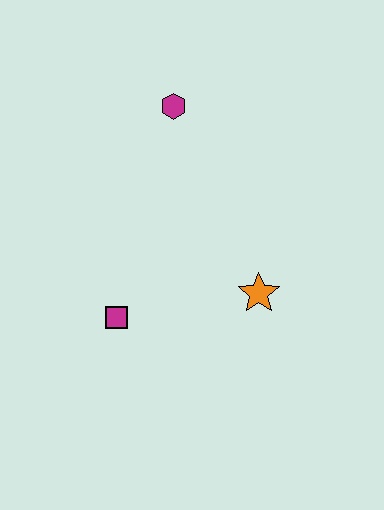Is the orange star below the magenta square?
No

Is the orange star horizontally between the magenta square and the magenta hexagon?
No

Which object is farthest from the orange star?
The magenta hexagon is farthest from the orange star.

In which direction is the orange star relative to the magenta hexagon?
The orange star is below the magenta hexagon.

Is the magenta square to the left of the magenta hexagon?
Yes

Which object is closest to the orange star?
The magenta square is closest to the orange star.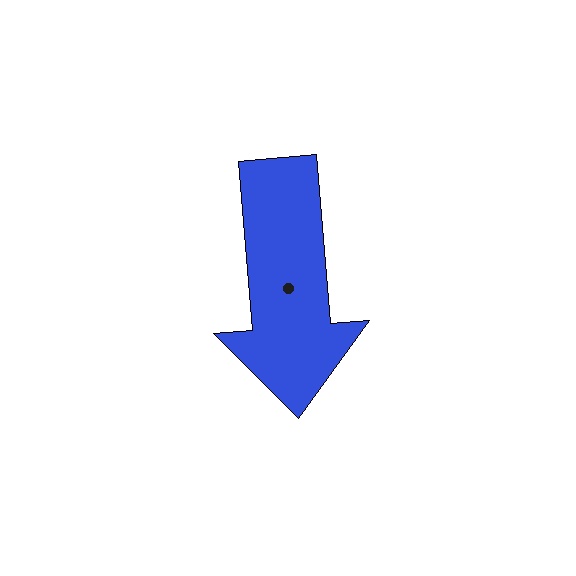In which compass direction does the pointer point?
South.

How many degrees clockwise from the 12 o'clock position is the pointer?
Approximately 175 degrees.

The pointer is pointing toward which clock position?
Roughly 6 o'clock.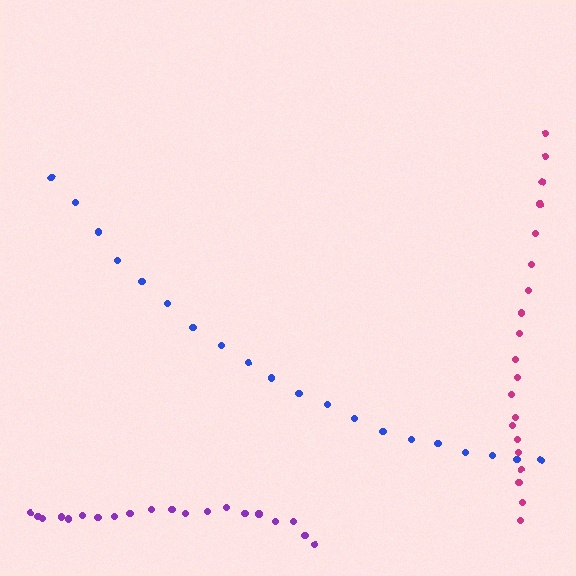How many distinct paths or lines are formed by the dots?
There are 3 distinct paths.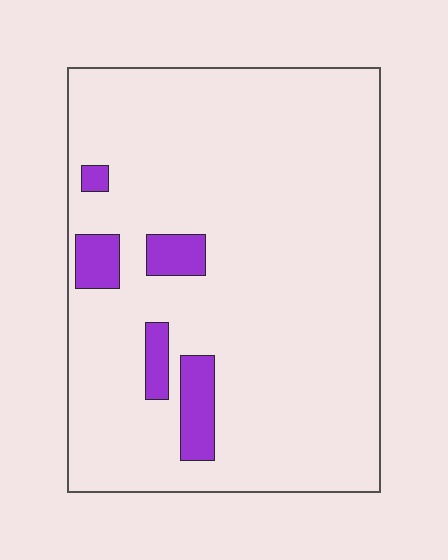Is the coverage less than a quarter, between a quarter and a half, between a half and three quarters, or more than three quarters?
Less than a quarter.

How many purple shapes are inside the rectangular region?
5.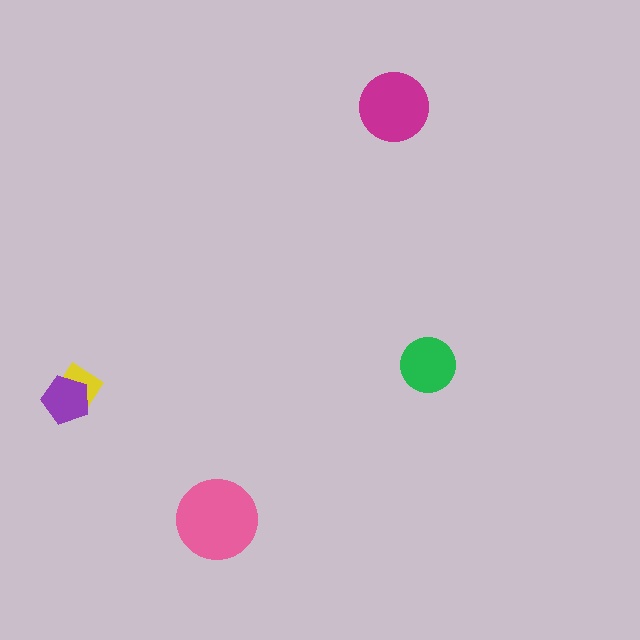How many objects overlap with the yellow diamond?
1 object overlaps with the yellow diamond.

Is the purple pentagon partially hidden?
No, no other shape covers it.